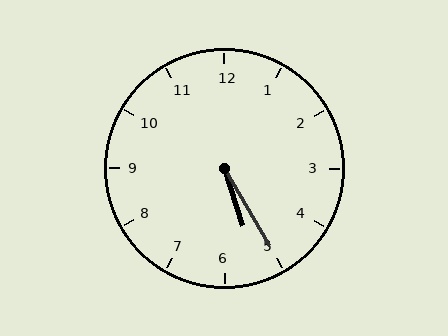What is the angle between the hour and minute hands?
Approximately 12 degrees.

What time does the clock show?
5:25.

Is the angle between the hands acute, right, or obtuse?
It is acute.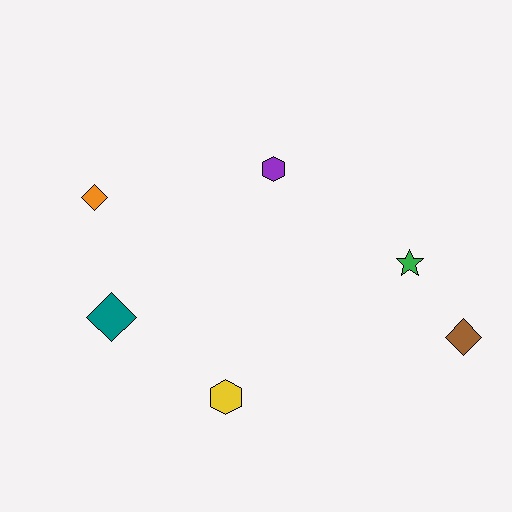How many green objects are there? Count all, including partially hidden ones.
There is 1 green object.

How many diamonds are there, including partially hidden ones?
There are 3 diamonds.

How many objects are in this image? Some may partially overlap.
There are 6 objects.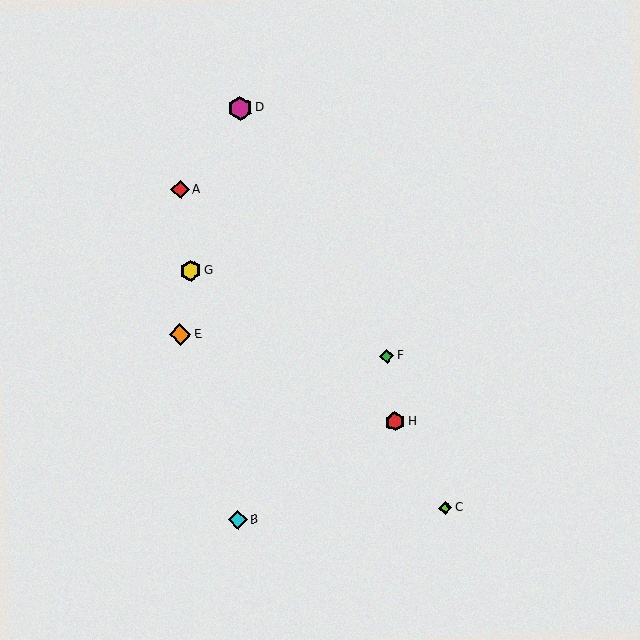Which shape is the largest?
The magenta hexagon (labeled D) is the largest.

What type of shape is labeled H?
Shape H is a red hexagon.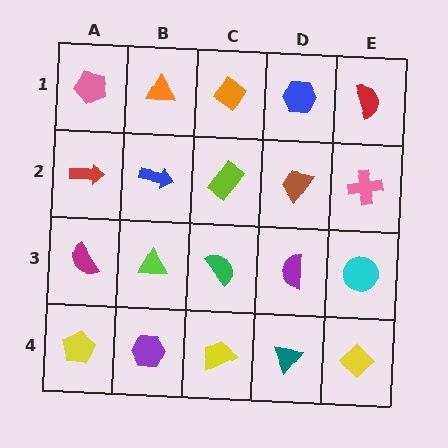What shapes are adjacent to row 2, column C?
An orange diamond (row 1, column C), a green semicircle (row 3, column C), a blue arrow (row 2, column B), a brown trapezoid (row 2, column D).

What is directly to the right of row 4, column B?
A yellow trapezoid.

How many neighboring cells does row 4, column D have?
3.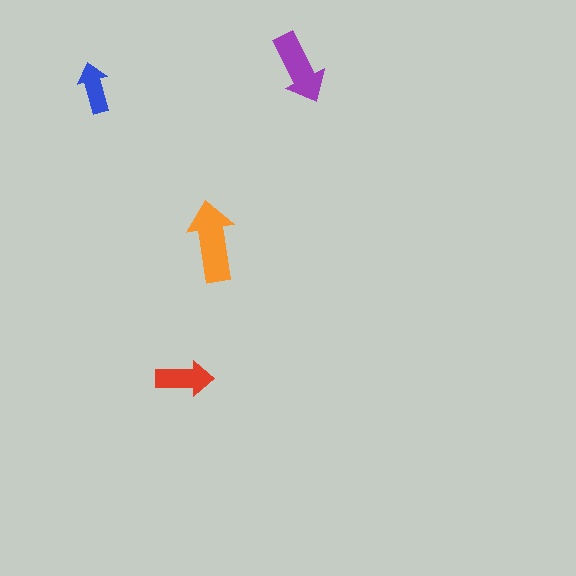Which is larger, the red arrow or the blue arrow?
The red one.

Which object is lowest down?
The red arrow is bottommost.